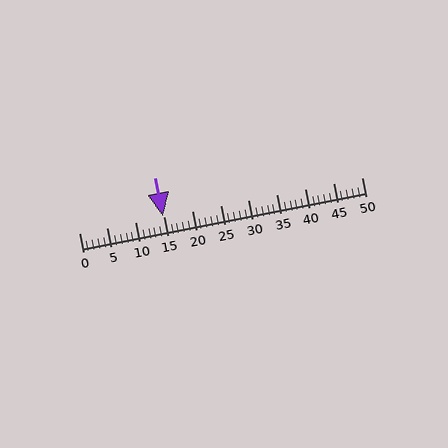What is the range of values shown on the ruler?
The ruler shows values from 0 to 50.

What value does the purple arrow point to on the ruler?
The purple arrow points to approximately 15.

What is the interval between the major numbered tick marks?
The major tick marks are spaced 5 units apart.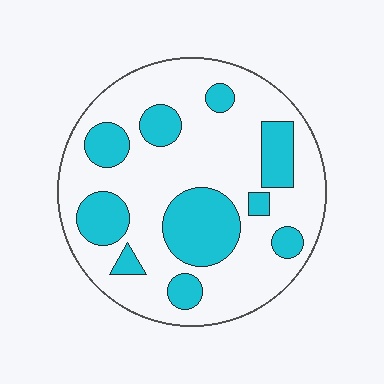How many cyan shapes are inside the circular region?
10.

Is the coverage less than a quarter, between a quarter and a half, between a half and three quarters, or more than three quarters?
Between a quarter and a half.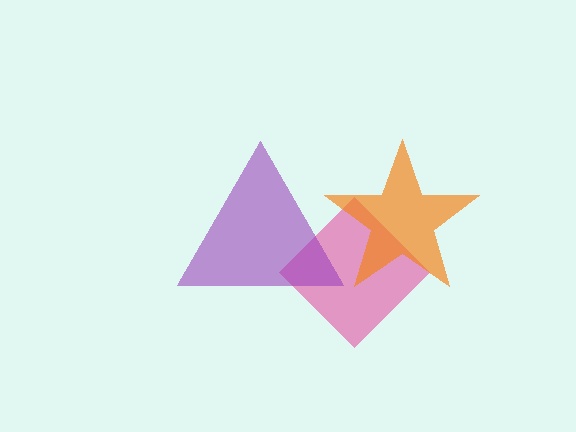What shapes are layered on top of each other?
The layered shapes are: a pink diamond, a purple triangle, an orange star.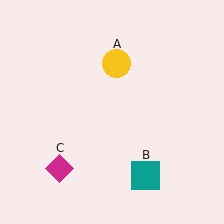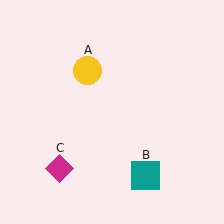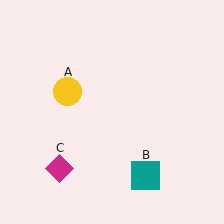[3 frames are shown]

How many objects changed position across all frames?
1 object changed position: yellow circle (object A).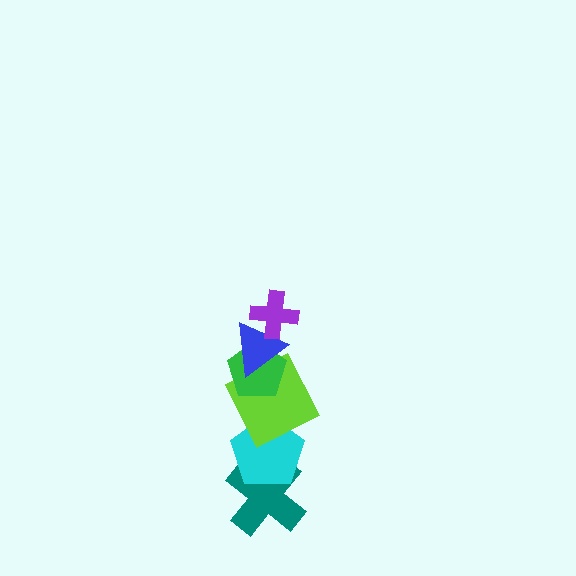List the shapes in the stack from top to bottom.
From top to bottom: the purple cross, the blue triangle, the green pentagon, the lime square, the cyan pentagon, the teal cross.